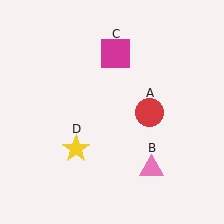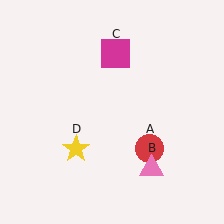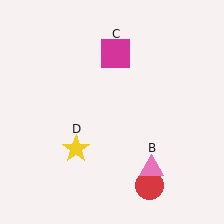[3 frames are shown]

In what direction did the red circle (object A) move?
The red circle (object A) moved down.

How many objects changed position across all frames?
1 object changed position: red circle (object A).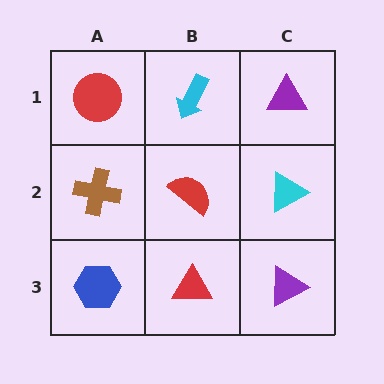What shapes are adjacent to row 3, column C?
A cyan triangle (row 2, column C), a red triangle (row 3, column B).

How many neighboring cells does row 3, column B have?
3.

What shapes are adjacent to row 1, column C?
A cyan triangle (row 2, column C), a cyan arrow (row 1, column B).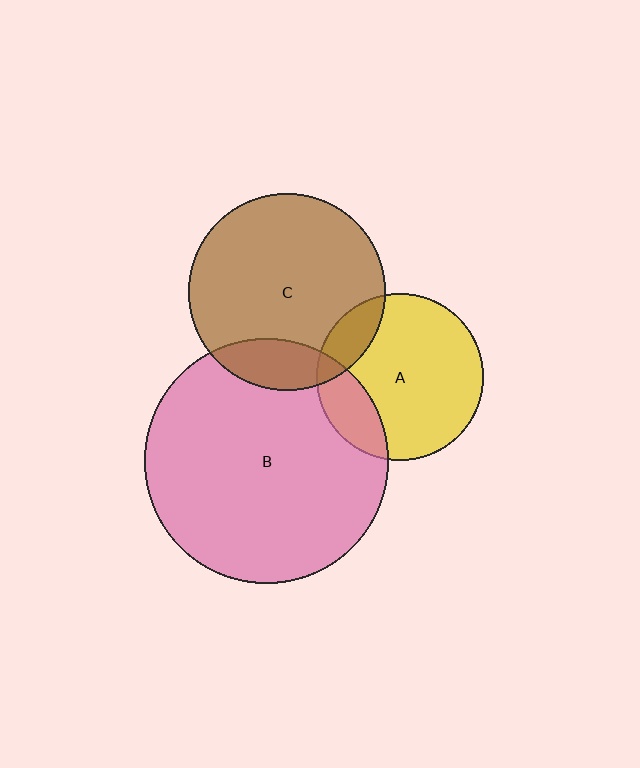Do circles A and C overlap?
Yes.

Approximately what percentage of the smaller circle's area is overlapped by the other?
Approximately 15%.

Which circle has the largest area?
Circle B (pink).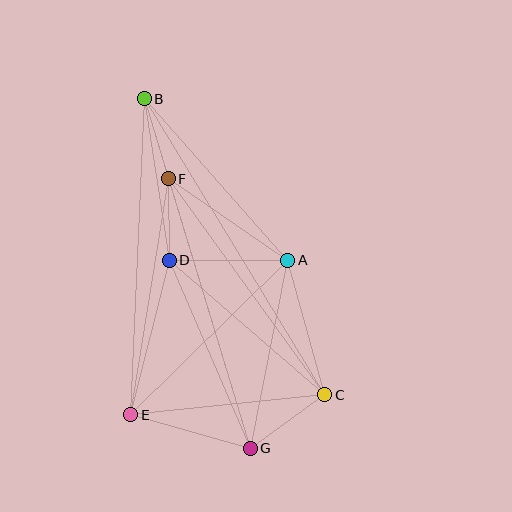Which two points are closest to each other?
Points D and F are closest to each other.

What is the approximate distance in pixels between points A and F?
The distance between A and F is approximately 145 pixels.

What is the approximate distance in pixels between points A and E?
The distance between A and E is approximately 221 pixels.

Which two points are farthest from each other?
Points B and G are farthest from each other.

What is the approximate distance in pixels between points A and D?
The distance between A and D is approximately 119 pixels.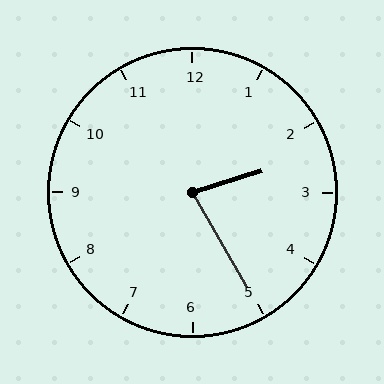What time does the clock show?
2:25.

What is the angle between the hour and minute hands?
Approximately 78 degrees.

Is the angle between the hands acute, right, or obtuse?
It is acute.